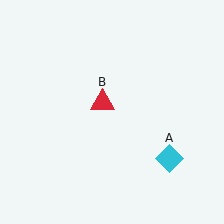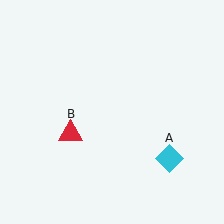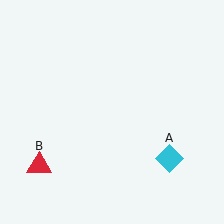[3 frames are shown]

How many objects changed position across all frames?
1 object changed position: red triangle (object B).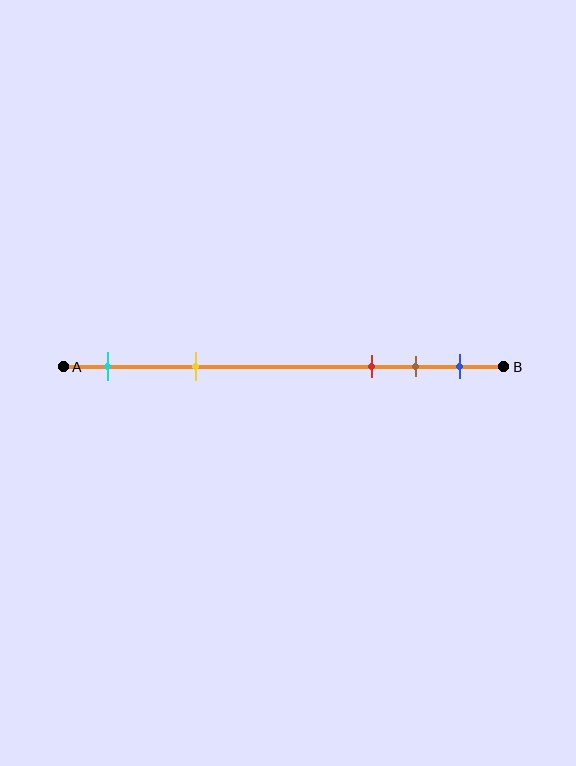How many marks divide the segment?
There are 5 marks dividing the segment.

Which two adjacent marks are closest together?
The brown and blue marks are the closest adjacent pair.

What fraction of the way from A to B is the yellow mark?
The yellow mark is approximately 30% (0.3) of the way from A to B.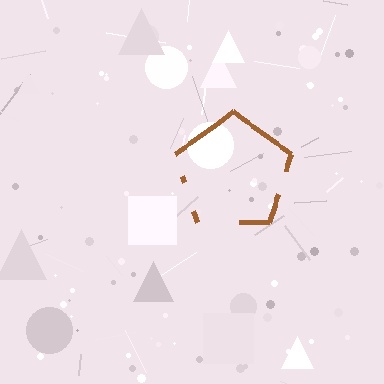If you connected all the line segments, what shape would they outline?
They would outline a pentagon.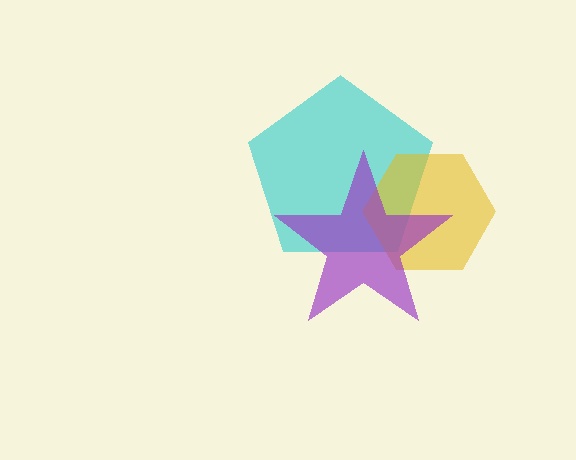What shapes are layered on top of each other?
The layered shapes are: a cyan pentagon, a yellow hexagon, a purple star.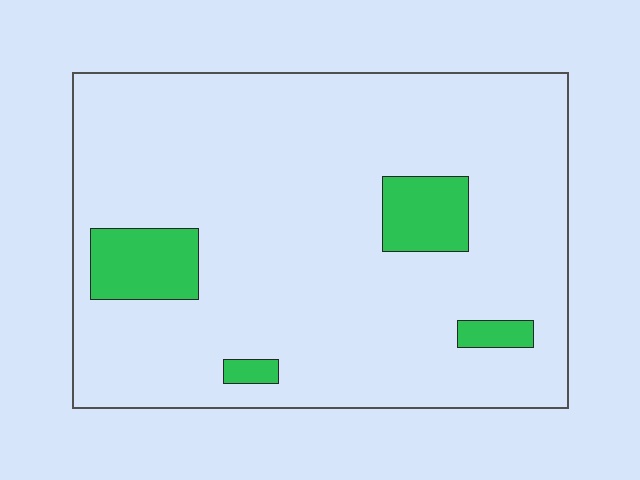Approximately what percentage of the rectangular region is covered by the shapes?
Approximately 10%.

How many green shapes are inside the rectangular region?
4.